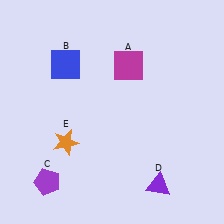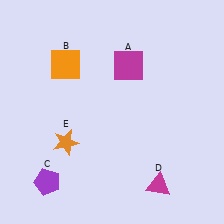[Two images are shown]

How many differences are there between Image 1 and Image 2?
There are 2 differences between the two images.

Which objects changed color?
B changed from blue to orange. D changed from purple to magenta.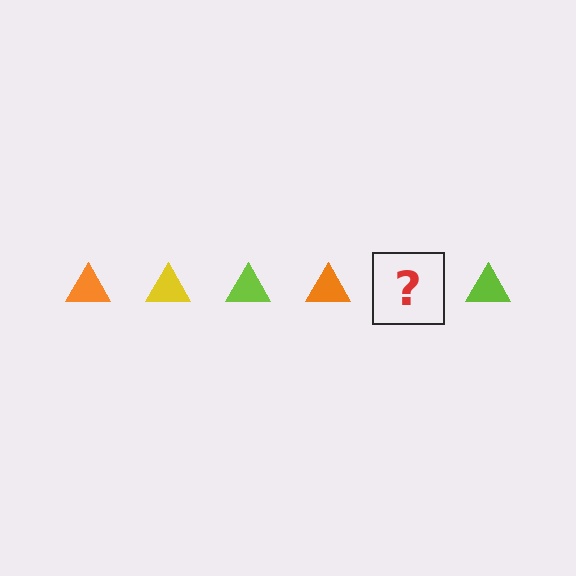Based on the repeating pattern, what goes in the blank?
The blank should be a yellow triangle.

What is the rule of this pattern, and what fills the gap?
The rule is that the pattern cycles through orange, yellow, lime triangles. The gap should be filled with a yellow triangle.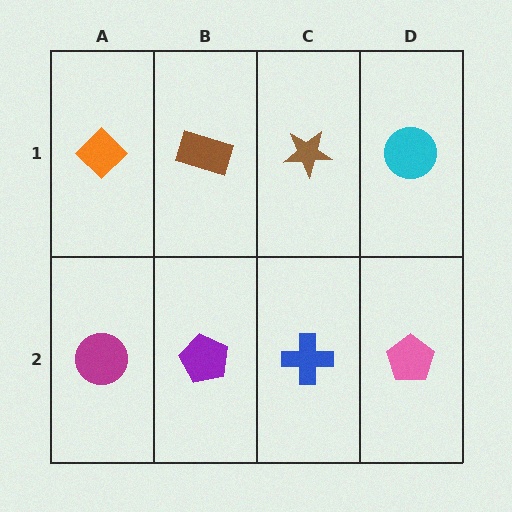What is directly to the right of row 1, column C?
A cyan circle.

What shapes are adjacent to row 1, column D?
A pink pentagon (row 2, column D), a brown star (row 1, column C).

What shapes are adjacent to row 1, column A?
A magenta circle (row 2, column A), a brown rectangle (row 1, column B).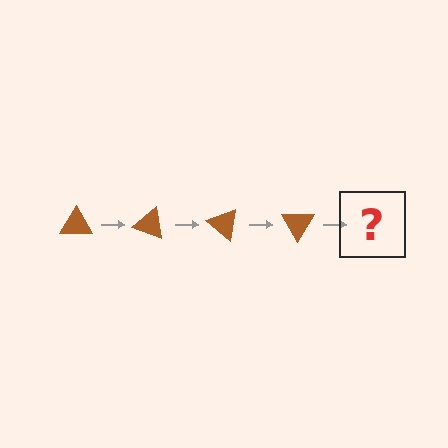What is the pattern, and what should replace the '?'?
The pattern is that the triangle rotates 20 degrees each step. The '?' should be a brown triangle rotated 80 degrees.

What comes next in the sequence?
The next element should be a brown triangle rotated 80 degrees.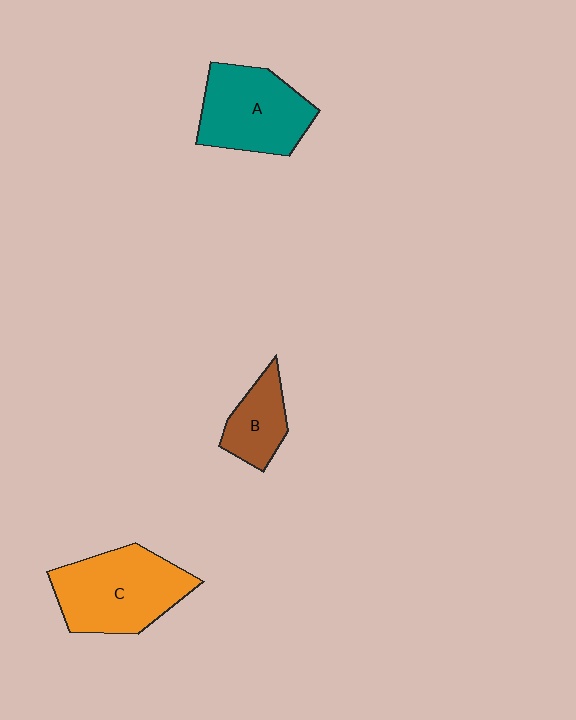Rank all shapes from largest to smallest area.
From largest to smallest: C (orange), A (teal), B (brown).